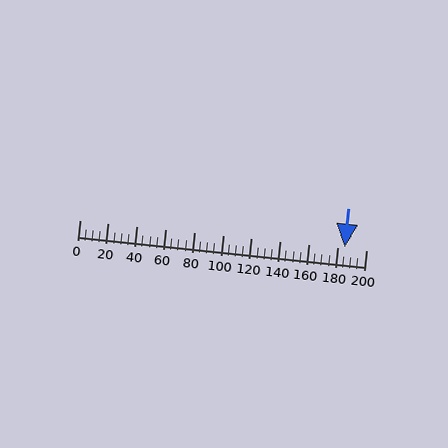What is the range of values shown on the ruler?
The ruler shows values from 0 to 200.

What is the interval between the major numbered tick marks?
The major tick marks are spaced 20 units apart.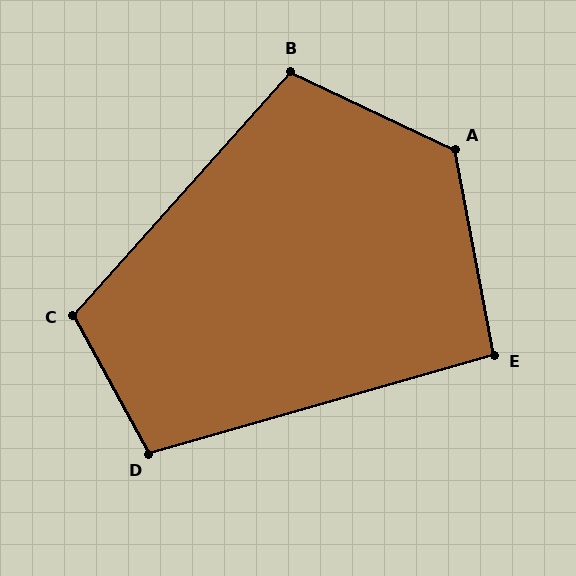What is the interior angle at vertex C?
Approximately 110 degrees (obtuse).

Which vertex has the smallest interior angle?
E, at approximately 95 degrees.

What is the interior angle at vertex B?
Approximately 106 degrees (obtuse).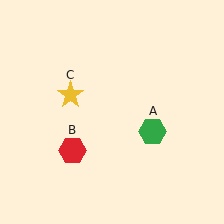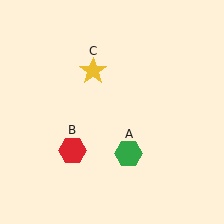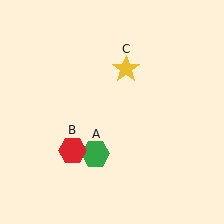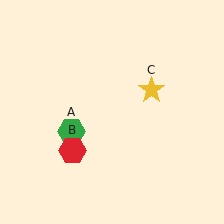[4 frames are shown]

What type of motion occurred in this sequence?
The green hexagon (object A), yellow star (object C) rotated clockwise around the center of the scene.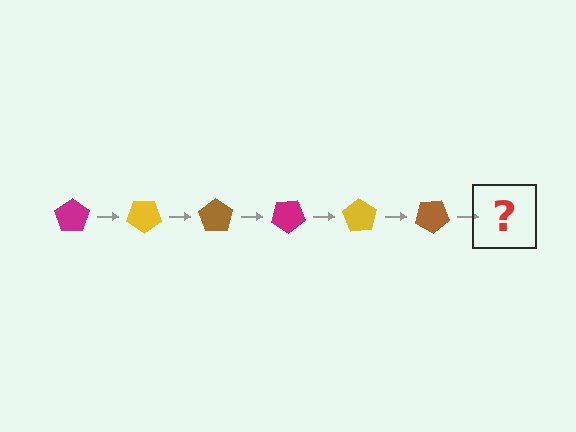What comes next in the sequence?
The next element should be a magenta pentagon, rotated 210 degrees from the start.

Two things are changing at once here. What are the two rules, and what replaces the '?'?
The two rules are that it rotates 35 degrees each step and the color cycles through magenta, yellow, and brown. The '?' should be a magenta pentagon, rotated 210 degrees from the start.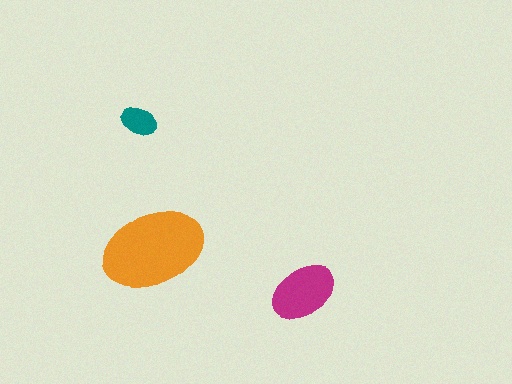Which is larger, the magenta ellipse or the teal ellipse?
The magenta one.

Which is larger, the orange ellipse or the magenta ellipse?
The orange one.